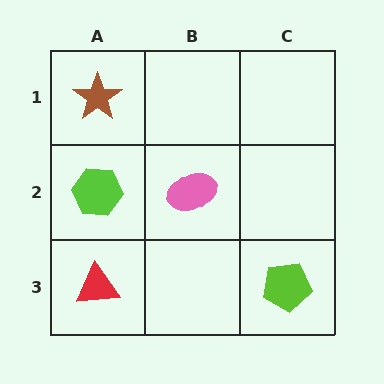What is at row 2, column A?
A lime hexagon.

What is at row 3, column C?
A lime pentagon.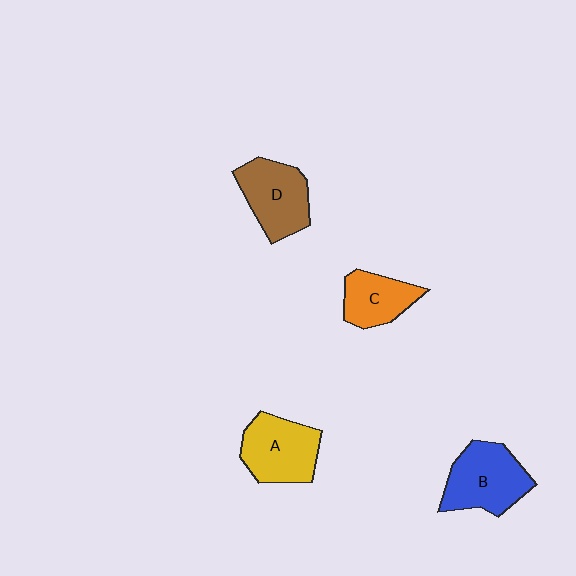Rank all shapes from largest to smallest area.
From largest to smallest: B (blue), A (yellow), D (brown), C (orange).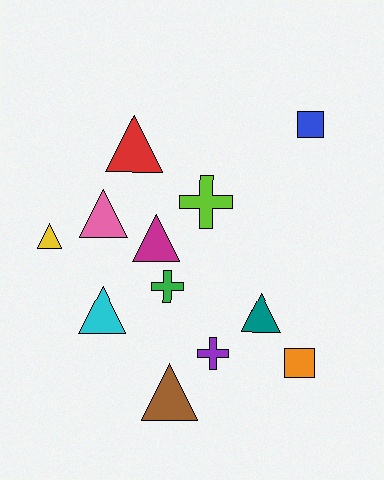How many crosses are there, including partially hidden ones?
There are 3 crosses.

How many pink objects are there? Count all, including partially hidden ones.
There is 1 pink object.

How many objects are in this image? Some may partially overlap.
There are 12 objects.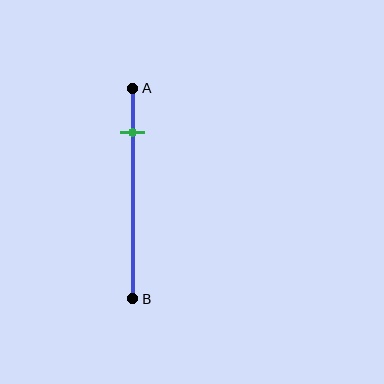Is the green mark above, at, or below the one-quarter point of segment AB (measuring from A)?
The green mark is above the one-quarter point of segment AB.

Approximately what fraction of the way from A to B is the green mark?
The green mark is approximately 20% of the way from A to B.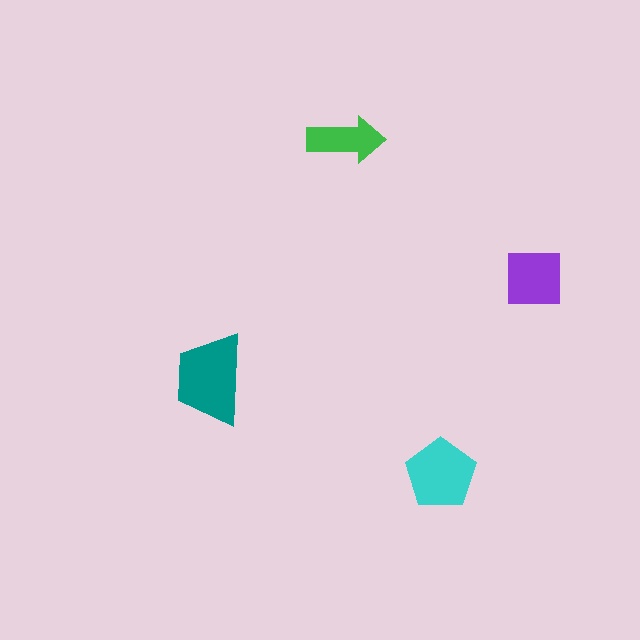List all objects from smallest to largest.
The green arrow, the purple square, the cyan pentagon, the teal trapezoid.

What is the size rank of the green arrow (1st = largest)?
4th.